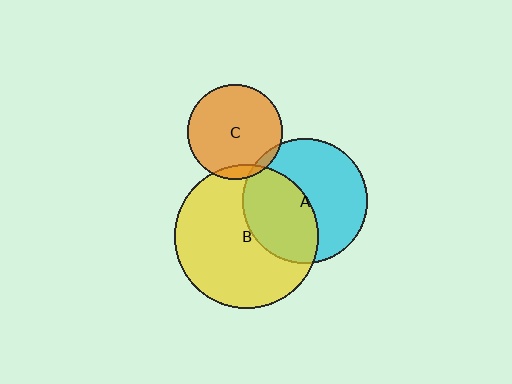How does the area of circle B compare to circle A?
Approximately 1.3 times.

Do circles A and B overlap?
Yes.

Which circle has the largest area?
Circle B (yellow).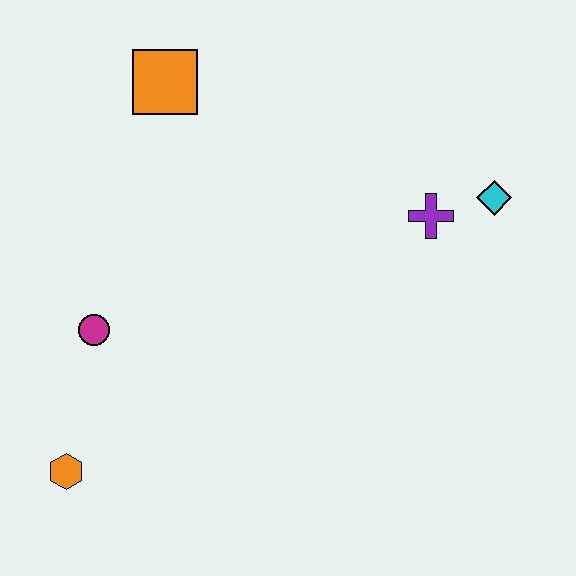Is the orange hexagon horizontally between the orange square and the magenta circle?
No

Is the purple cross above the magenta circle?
Yes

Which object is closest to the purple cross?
The cyan diamond is closest to the purple cross.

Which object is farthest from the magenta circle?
The cyan diamond is farthest from the magenta circle.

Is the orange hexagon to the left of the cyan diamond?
Yes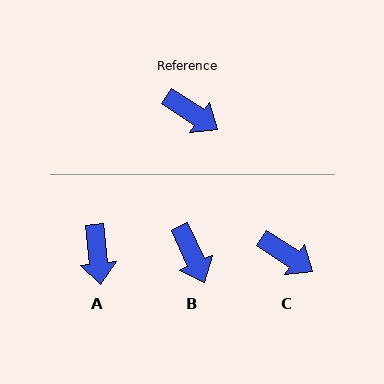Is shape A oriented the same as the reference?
No, it is off by about 51 degrees.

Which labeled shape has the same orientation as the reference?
C.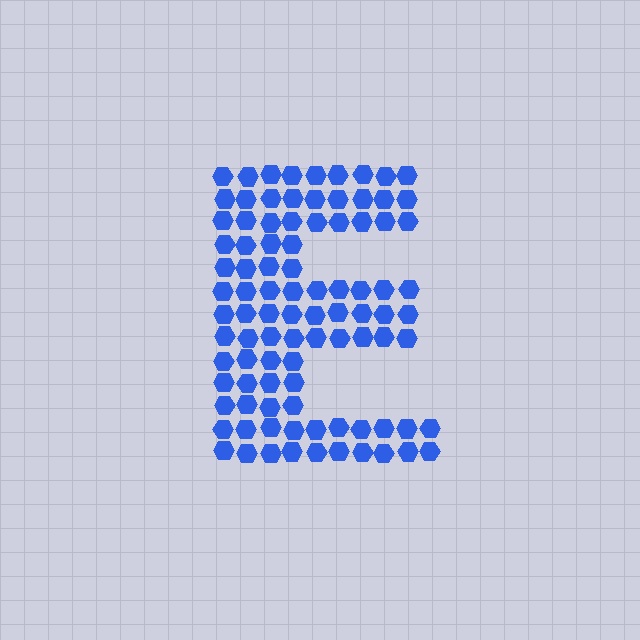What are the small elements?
The small elements are hexagons.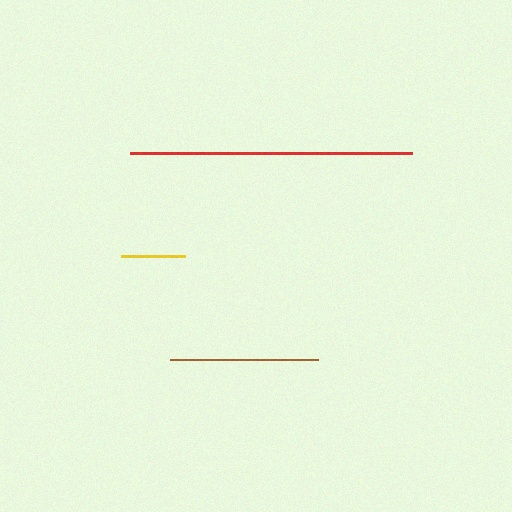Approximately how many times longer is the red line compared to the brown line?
The red line is approximately 1.9 times the length of the brown line.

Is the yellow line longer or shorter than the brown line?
The brown line is longer than the yellow line.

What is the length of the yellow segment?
The yellow segment is approximately 64 pixels long.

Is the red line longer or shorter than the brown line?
The red line is longer than the brown line.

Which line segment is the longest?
The red line is the longest at approximately 282 pixels.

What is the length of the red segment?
The red segment is approximately 282 pixels long.